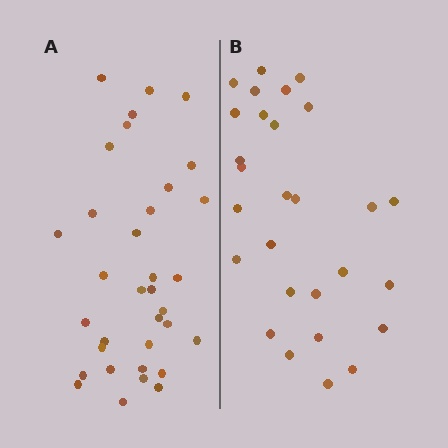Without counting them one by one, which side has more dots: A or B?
Region A (the left region) has more dots.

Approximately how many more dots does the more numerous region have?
Region A has about 6 more dots than region B.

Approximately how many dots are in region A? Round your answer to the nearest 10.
About 30 dots. (The exact count is 34, which rounds to 30.)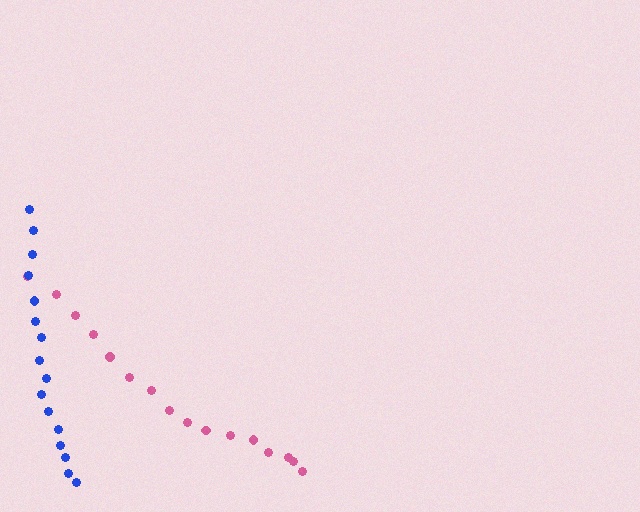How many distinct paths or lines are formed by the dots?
There are 2 distinct paths.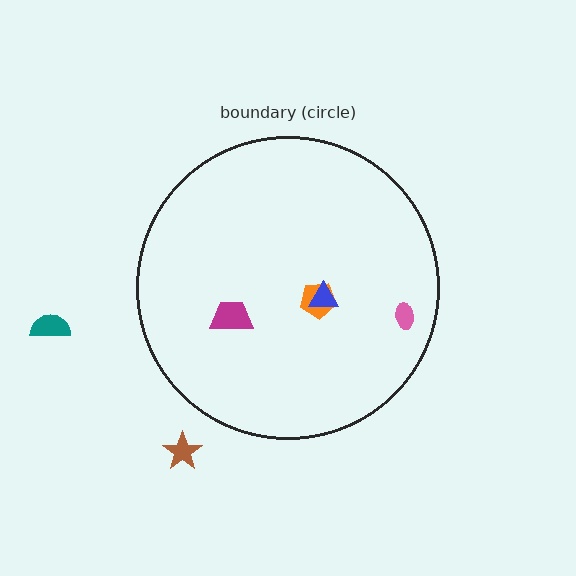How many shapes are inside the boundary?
4 inside, 2 outside.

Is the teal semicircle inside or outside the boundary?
Outside.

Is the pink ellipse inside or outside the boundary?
Inside.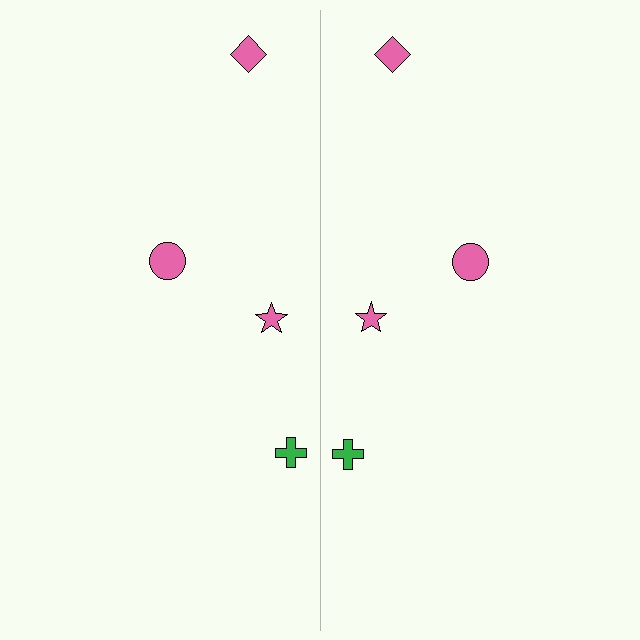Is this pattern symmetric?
Yes, this pattern has bilateral (reflection) symmetry.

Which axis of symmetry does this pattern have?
The pattern has a vertical axis of symmetry running through the center of the image.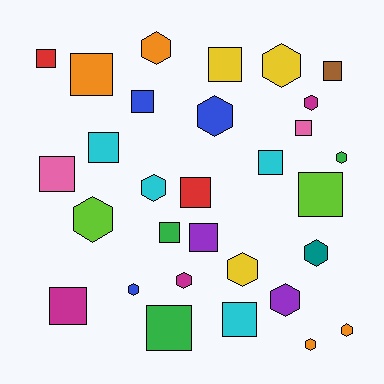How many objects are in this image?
There are 30 objects.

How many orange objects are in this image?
There are 4 orange objects.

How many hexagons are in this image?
There are 14 hexagons.